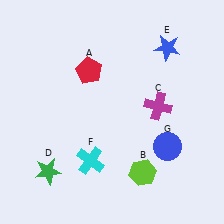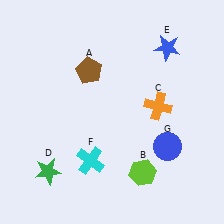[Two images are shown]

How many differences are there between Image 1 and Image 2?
There are 2 differences between the two images.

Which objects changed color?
A changed from red to brown. C changed from magenta to orange.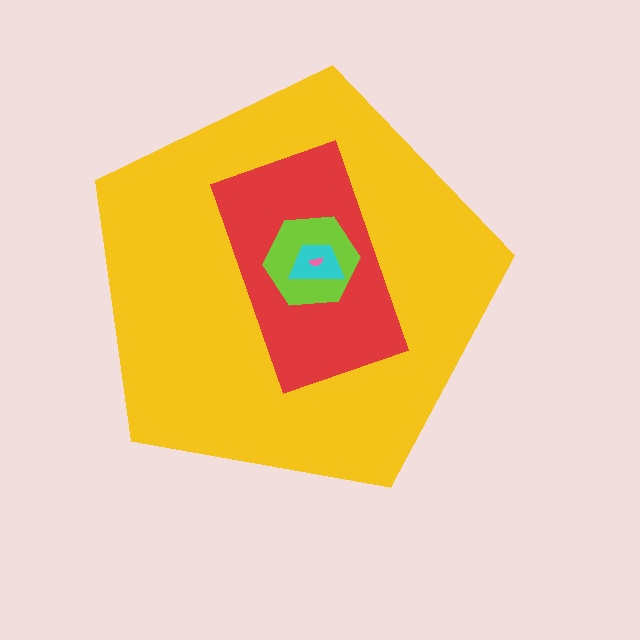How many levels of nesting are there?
5.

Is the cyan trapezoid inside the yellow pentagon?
Yes.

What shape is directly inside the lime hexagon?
The cyan trapezoid.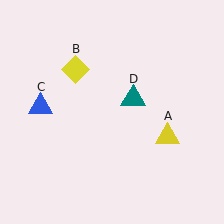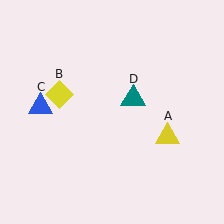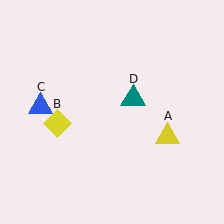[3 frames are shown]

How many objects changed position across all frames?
1 object changed position: yellow diamond (object B).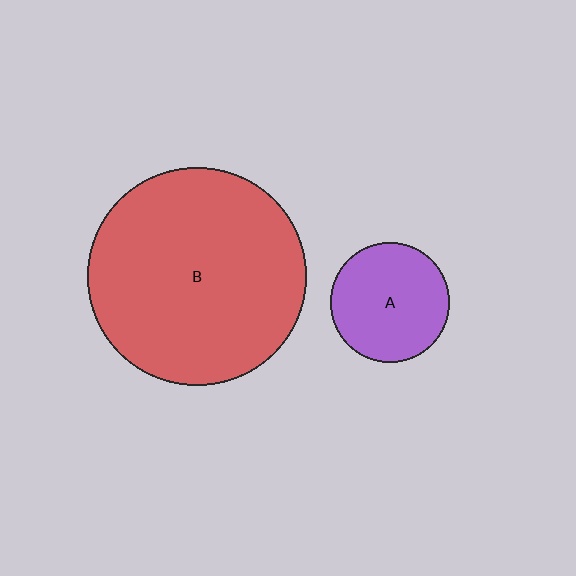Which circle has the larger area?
Circle B (red).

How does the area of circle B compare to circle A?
Approximately 3.3 times.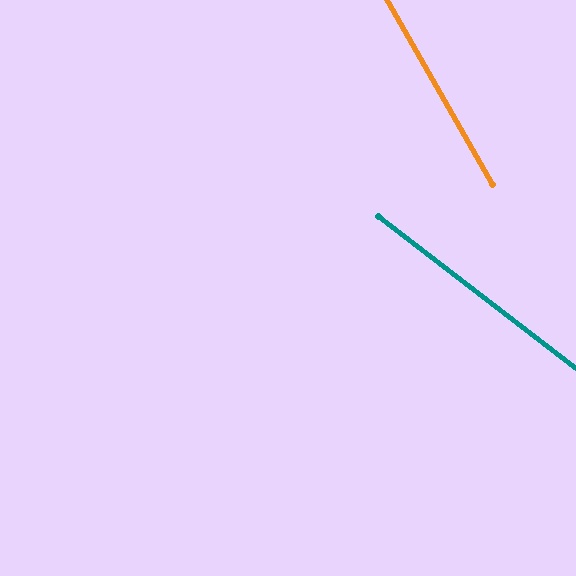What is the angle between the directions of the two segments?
Approximately 23 degrees.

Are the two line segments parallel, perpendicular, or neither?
Neither parallel nor perpendicular — they differ by about 23°.